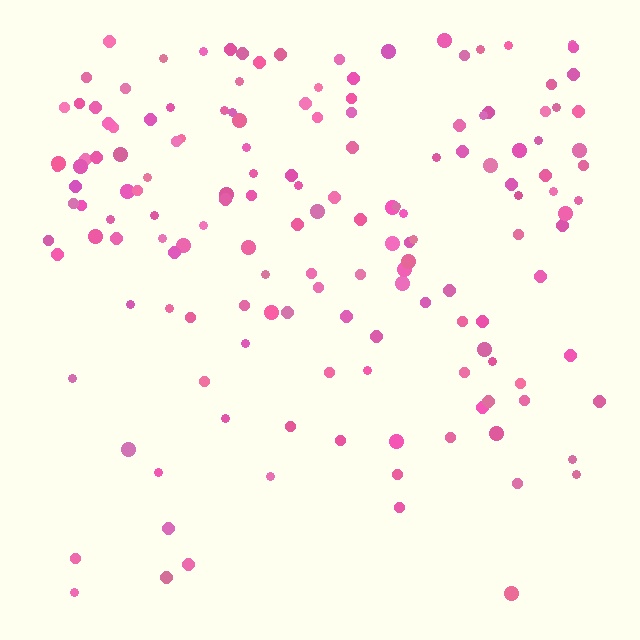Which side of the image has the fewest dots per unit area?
The bottom.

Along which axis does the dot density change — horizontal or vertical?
Vertical.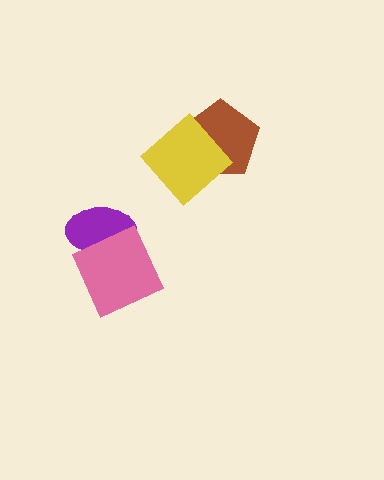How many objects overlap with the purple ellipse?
1 object overlaps with the purple ellipse.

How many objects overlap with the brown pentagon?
1 object overlaps with the brown pentagon.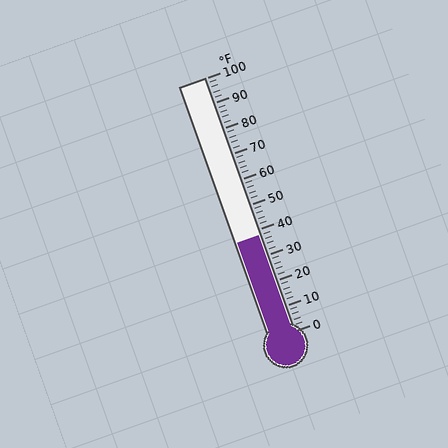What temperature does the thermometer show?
The thermometer shows approximately 38°F.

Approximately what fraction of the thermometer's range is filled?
The thermometer is filled to approximately 40% of its range.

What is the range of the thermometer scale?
The thermometer scale ranges from 0°F to 100°F.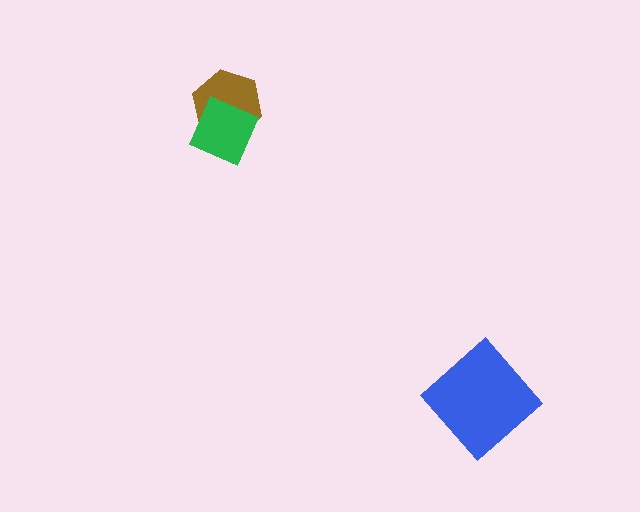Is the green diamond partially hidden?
No, no other shape covers it.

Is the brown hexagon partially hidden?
Yes, it is partially covered by another shape.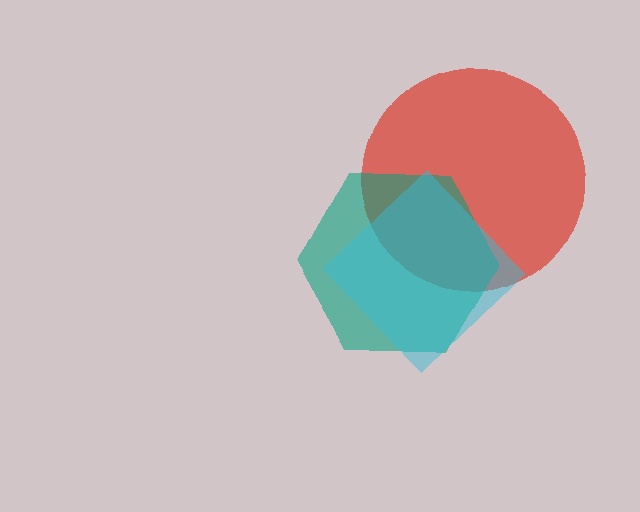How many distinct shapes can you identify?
There are 3 distinct shapes: a red circle, a teal hexagon, a cyan diamond.